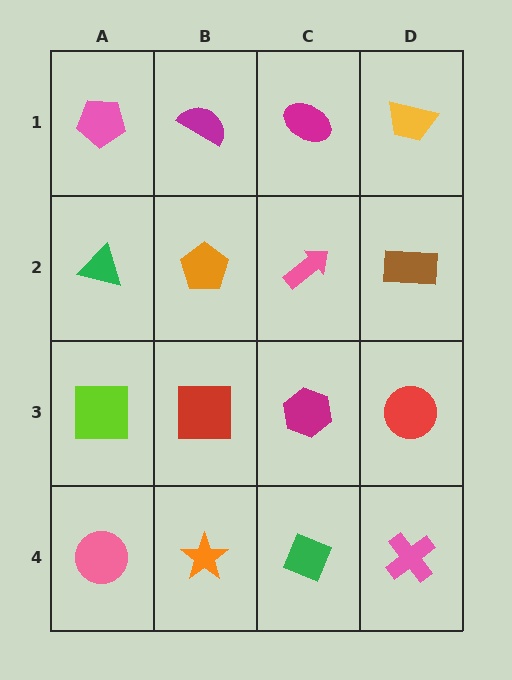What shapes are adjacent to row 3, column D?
A brown rectangle (row 2, column D), a pink cross (row 4, column D), a magenta hexagon (row 3, column C).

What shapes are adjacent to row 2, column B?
A magenta semicircle (row 1, column B), a red square (row 3, column B), a green triangle (row 2, column A), a pink arrow (row 2, column C).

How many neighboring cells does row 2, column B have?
4.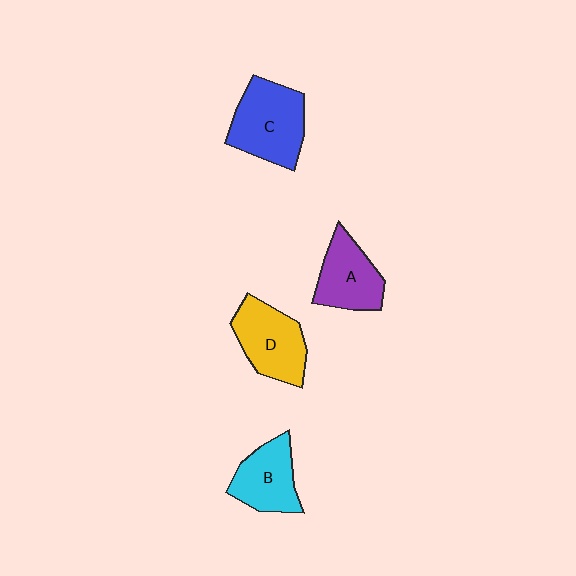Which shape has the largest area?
Shape C (blue).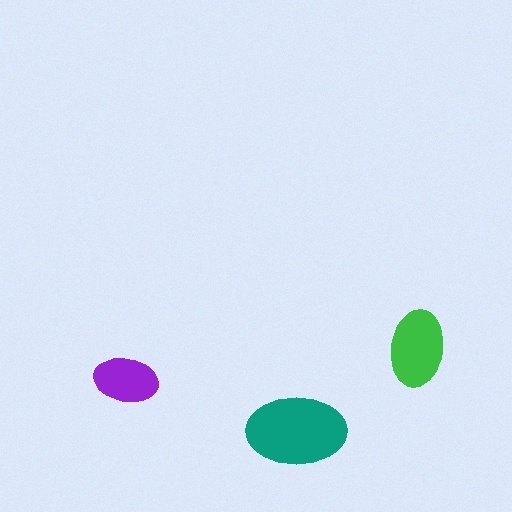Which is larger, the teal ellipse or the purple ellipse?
The teal one.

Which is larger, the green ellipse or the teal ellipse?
The teal one.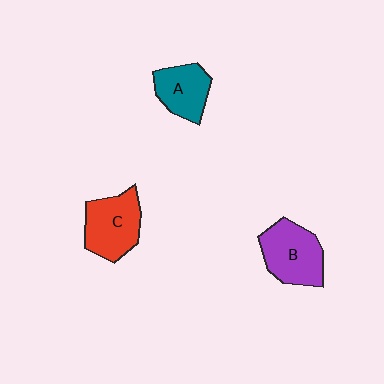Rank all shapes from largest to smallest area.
From largest to smallest: B (purple), C (red), A (teal).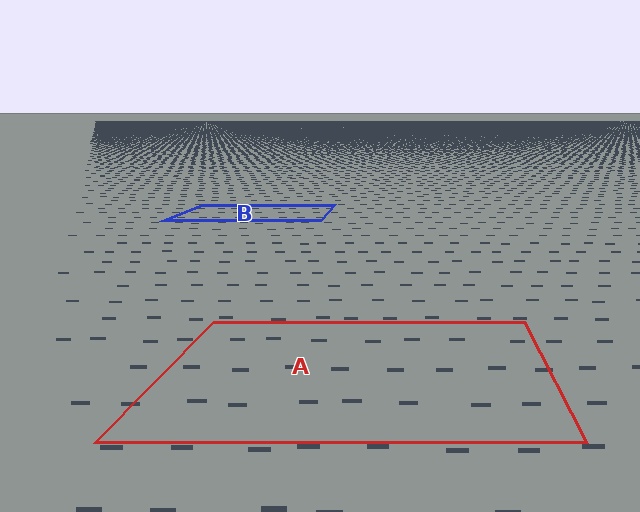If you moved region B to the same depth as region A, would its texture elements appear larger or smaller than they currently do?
They would appear larger. At a closer depth, the same texture elements are projected at a bigger on-screen size.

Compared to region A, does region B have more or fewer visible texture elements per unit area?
Region B has more texture elements per unit area — they are packed more densely because it is farther away.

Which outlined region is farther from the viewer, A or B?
Region B is farther from the viewer — the texture elements inside it appear smaller and more densely packed.